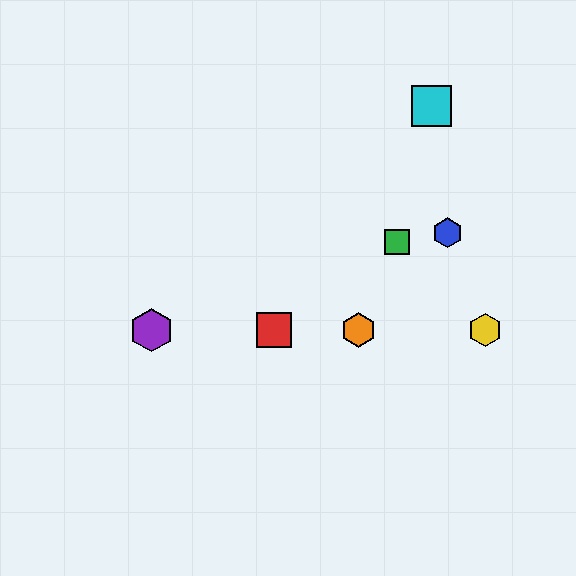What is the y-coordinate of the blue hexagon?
The blue hexagon is at y≈233.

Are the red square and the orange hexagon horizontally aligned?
Yes, both are at y≈330.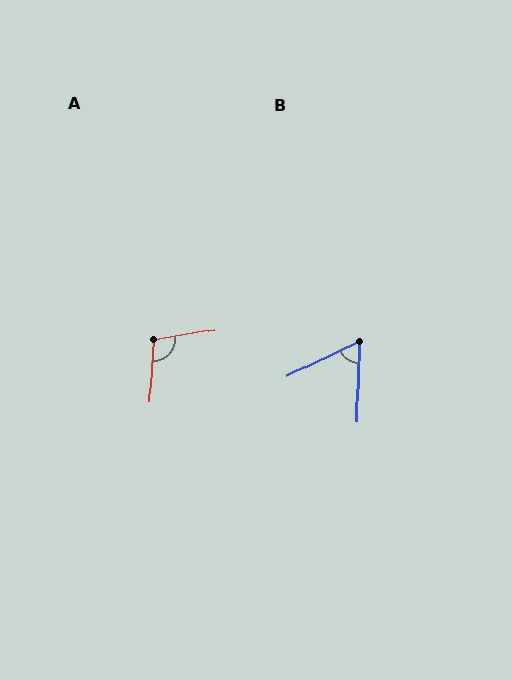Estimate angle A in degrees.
Approximately 103 degrees.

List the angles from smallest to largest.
B (63°), A (103°).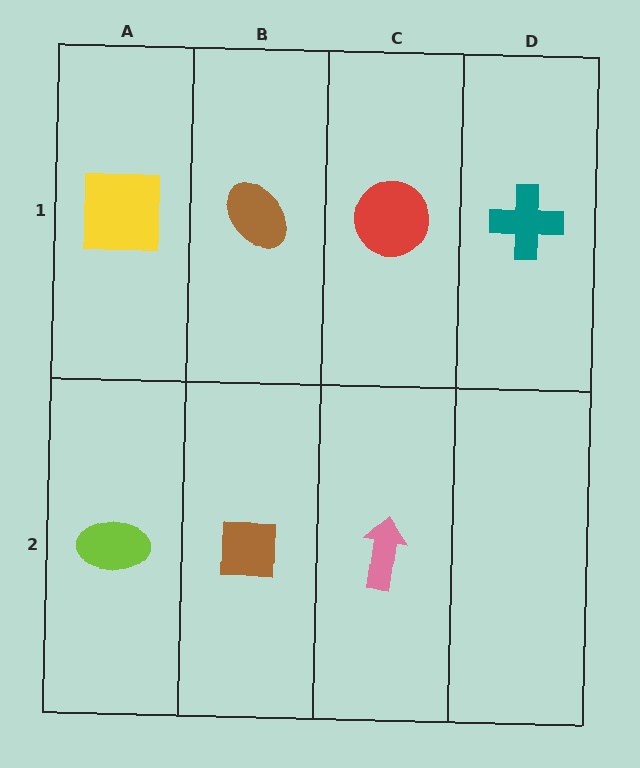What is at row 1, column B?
A brown ellipse.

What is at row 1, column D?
A teal cross.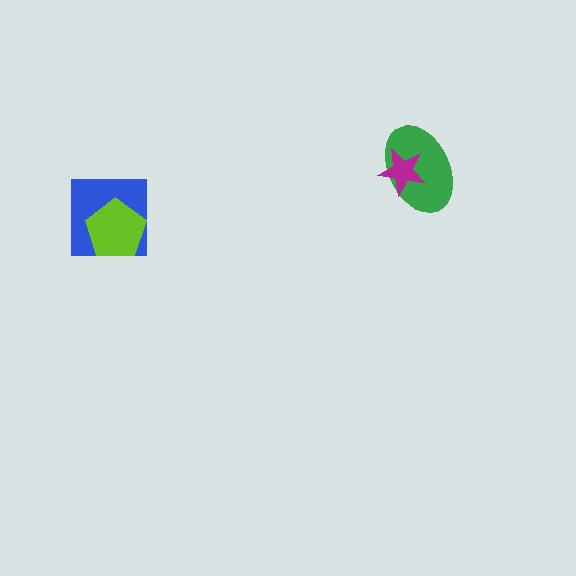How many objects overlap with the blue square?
1 object overlaps with the blue square.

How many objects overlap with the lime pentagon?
1 object overlaps with the lime pentagon.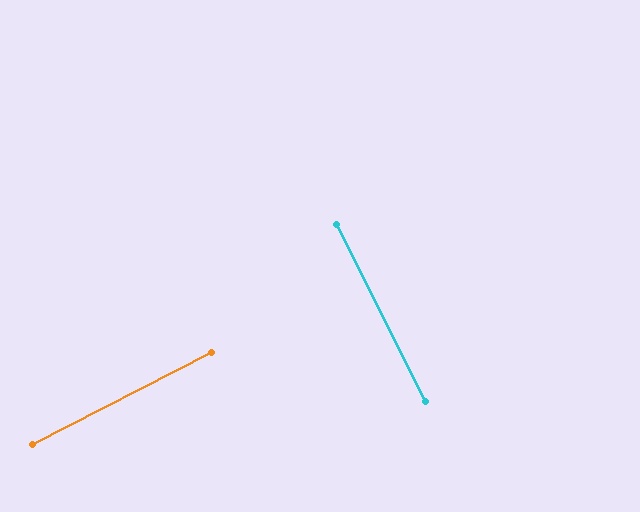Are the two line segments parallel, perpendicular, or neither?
Perpendicular — they meet at approximately 89°.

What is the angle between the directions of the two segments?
Approximately 89 degrees.